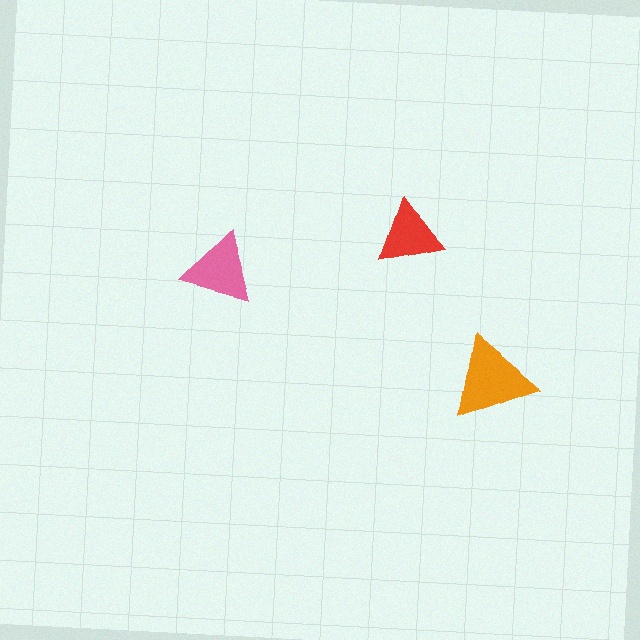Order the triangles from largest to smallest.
the orange one, the pink one, the red one.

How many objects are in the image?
There are 3 objects in the image.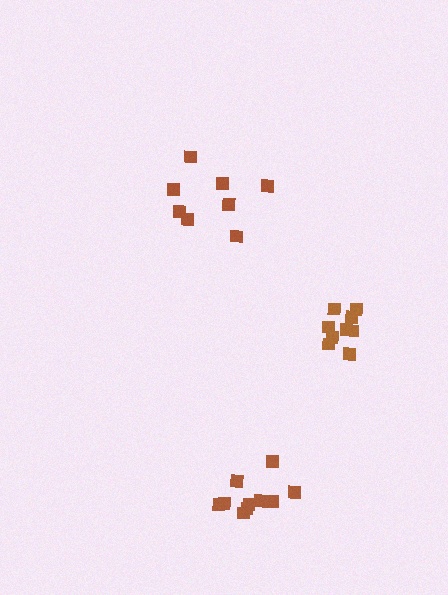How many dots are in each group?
Group 1: 8 dots, Group 2: 9 dots, Group 3: 10 dots (27 total).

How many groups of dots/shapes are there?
There are 3 groups.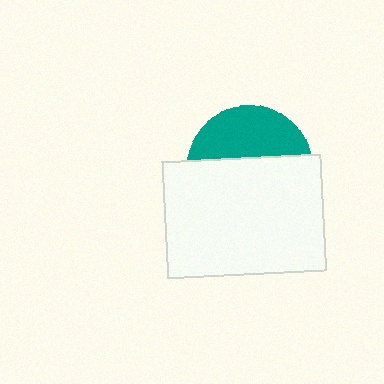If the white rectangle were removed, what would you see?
You would see the complete teal circle.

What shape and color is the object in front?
The object in front is a white rectangle.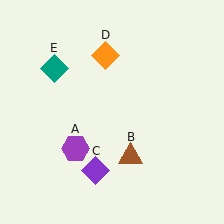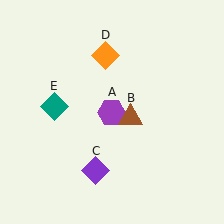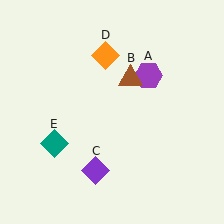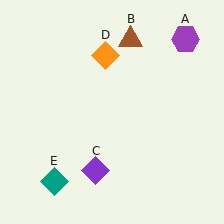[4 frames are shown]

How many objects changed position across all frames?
3 objects changed position: purple hexagon (object A), brown triangle (object B), teal diamond (object E).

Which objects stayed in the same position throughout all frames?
Purple diamond (object C) and orange diamond (object D) remained stationary.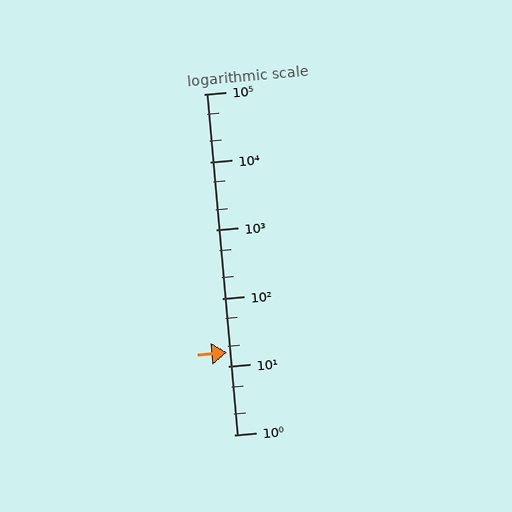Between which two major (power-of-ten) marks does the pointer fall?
The pointer is between 10 and 100.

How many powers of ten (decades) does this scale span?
The scale spans 5 decades, from 1 to 100000.